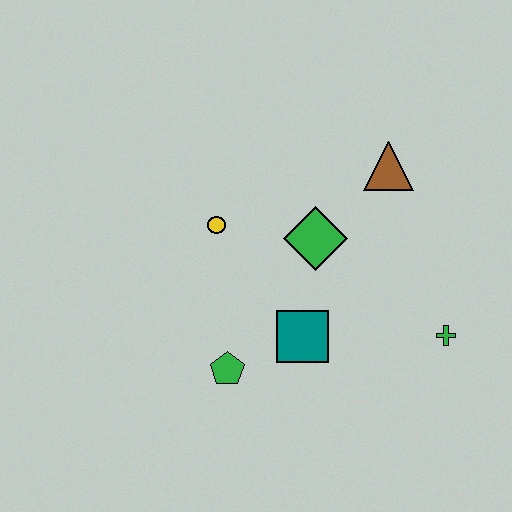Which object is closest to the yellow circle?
The green diamond is closest to the yellow circle.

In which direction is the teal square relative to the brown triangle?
The teal square is below the brown triangle.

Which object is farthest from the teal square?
The brown triangle is farthest from the teal square.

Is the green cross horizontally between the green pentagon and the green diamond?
No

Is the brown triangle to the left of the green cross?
Yes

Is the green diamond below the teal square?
No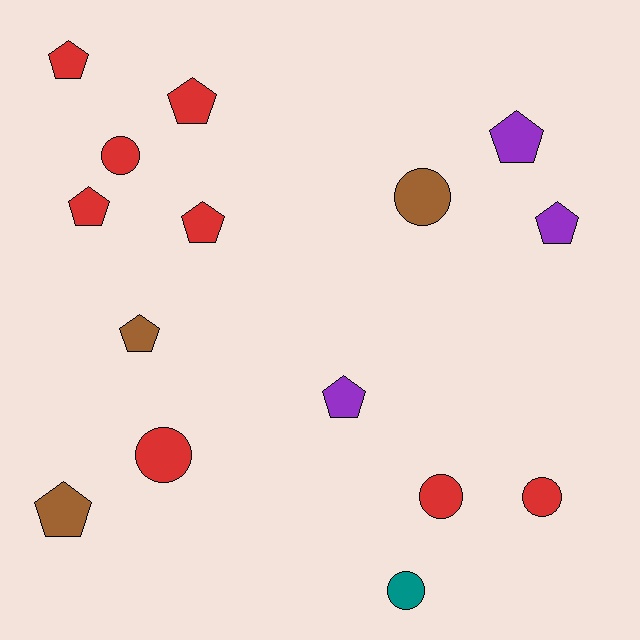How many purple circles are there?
There are no purple circles.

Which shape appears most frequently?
Pentagon, with 9 objects.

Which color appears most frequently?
Red, with 8 objects.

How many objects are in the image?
There are 15 objects.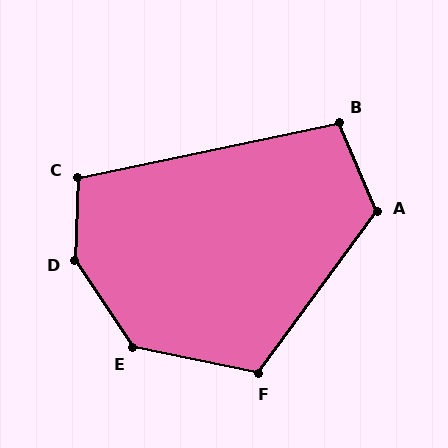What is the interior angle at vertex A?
Approximately 121 degrees (obtuse).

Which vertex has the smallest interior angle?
B, at approximately 101 degrees.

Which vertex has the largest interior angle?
D, at approximately 145 degrees.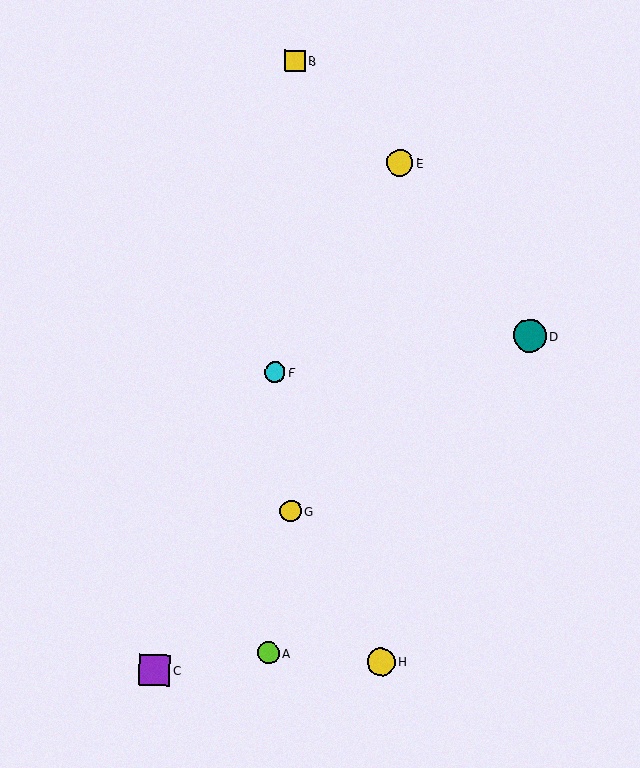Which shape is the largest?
The teal circle (labeled D) is the largest.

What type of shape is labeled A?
Shape A is a lime circle.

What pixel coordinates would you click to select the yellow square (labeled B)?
Click at (295, 61) to select the yellow square B.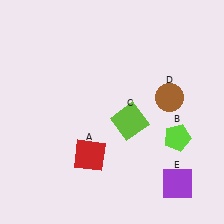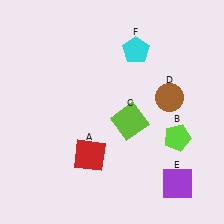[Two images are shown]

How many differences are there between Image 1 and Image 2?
There is 1 difference between the two images.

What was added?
A cyan pentagon (F) was added in Image 2.